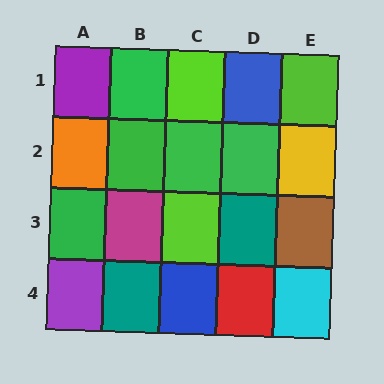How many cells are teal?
2 cells are teal.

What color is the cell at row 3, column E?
Brown.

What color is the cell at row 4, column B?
Teal.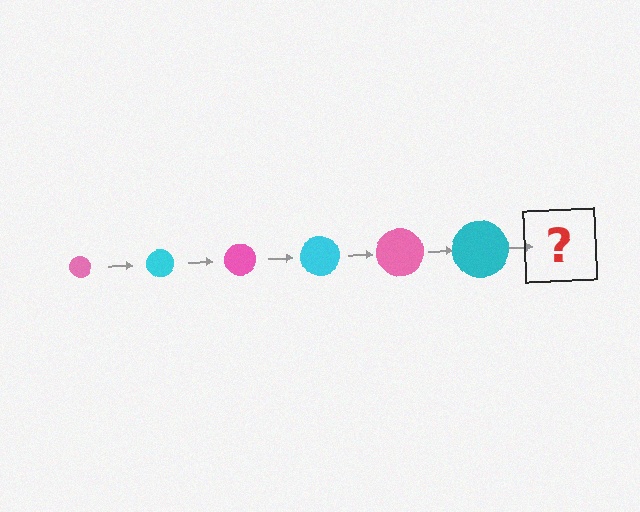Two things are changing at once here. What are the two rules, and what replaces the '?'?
The two rules are that the circle grows larger each step and the color cycles through pink and cyan. The '?' should be a pink circle, larger than the previous one.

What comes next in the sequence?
The next element should be a pink circle, larger than the previous one.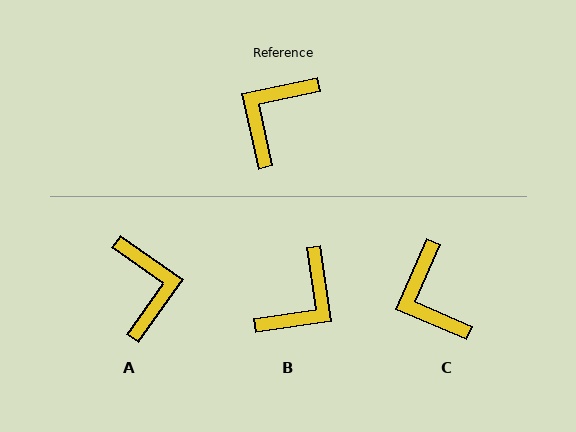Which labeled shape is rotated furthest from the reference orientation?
B, about 176 degrees away.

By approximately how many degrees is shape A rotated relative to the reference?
Approximately 138 degrees clockwise.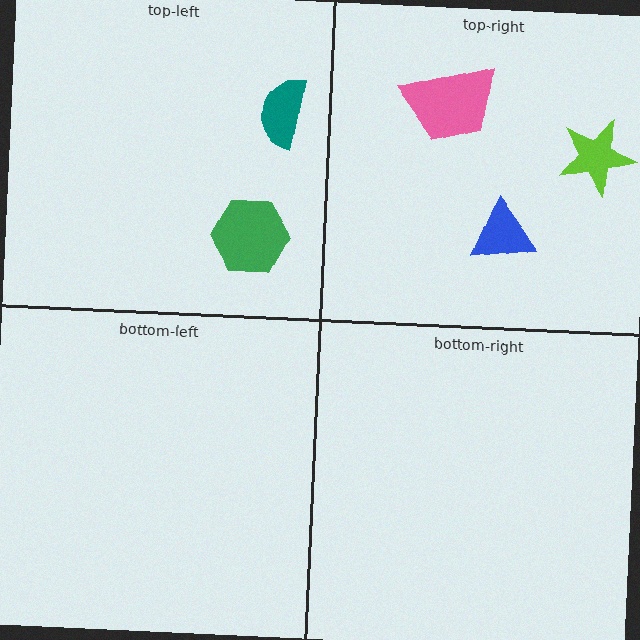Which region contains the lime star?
The top-right region.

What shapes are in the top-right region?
The lime star, the pink trapezoid, the blue triangle.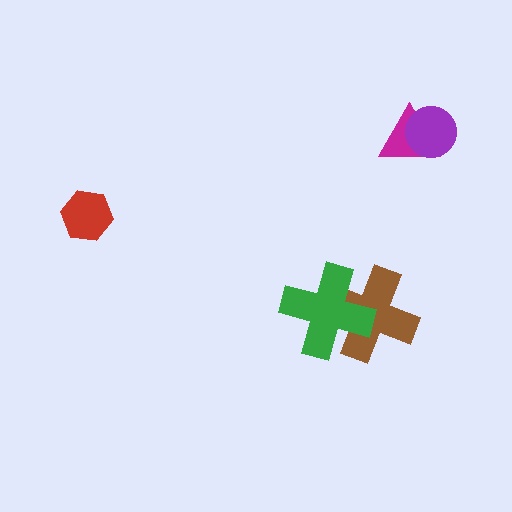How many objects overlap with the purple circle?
1 object overlaps with the purple circle.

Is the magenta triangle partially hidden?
Yes, it is partially covered by another shape.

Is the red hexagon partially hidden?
No, no other shape covers it.